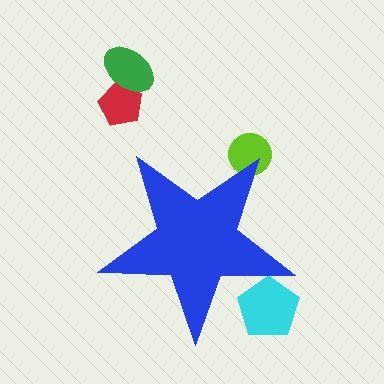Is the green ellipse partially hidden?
No, the green ellipse is fully visible.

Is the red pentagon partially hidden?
No, the red pentagon is fully visible.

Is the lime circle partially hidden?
Yes, the lime circle is partially hidden behind the blue star.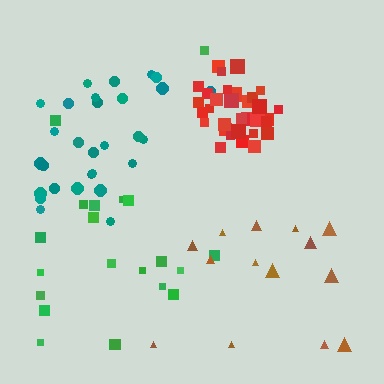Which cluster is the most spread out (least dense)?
Brown.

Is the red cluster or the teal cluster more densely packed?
Red.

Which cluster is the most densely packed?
Red.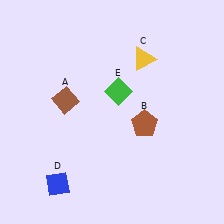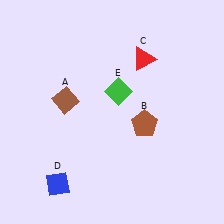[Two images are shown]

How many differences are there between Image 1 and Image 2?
There is 1 difference between the two images.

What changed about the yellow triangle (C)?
In Image 1, C is yellow. In Image 2, it changed to red.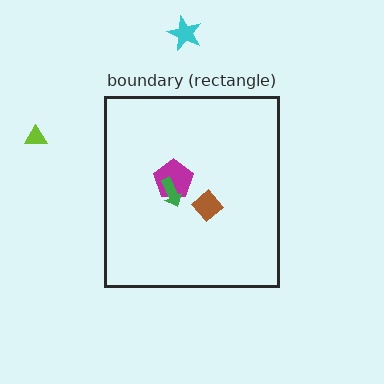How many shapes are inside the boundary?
3 inside, 2 outside.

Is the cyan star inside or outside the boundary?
Outside.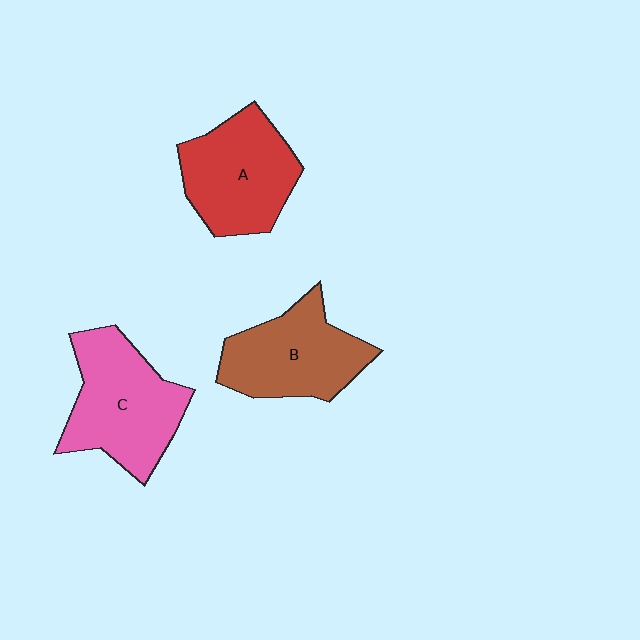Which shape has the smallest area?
Shape B (brown).